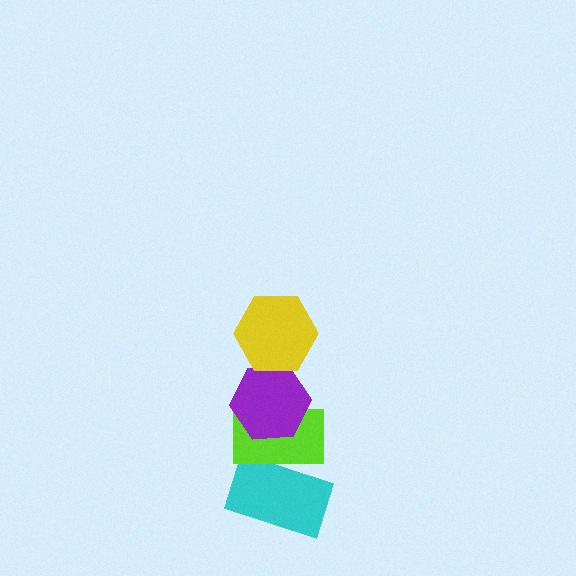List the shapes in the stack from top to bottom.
From top to bottom: the yellow hexagon, the purple hexagon, the lime rectangle, the cyan rectangle.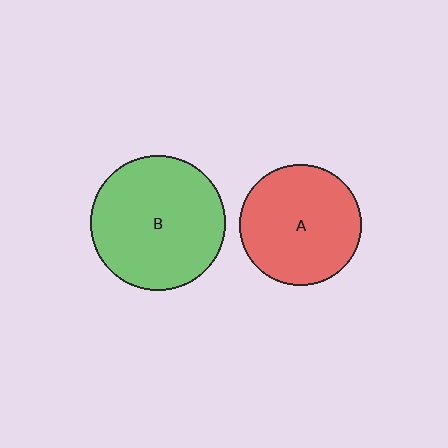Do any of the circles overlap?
No, none of the circles overlap.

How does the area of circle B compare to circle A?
Approximately 1.2 times.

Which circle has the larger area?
Circle B (green).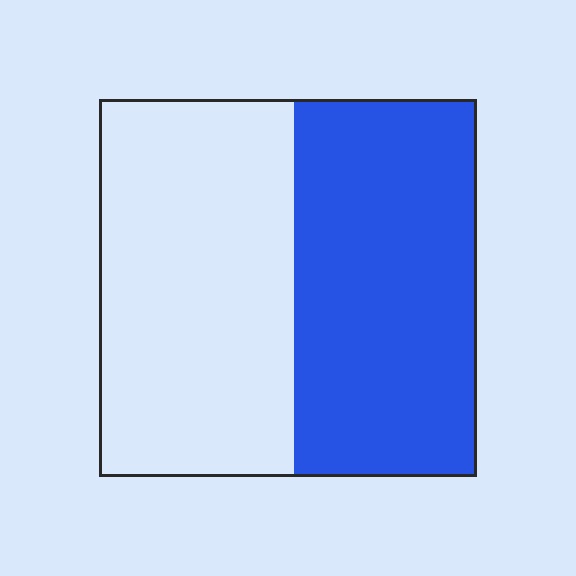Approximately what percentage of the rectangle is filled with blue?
Approximately 50%.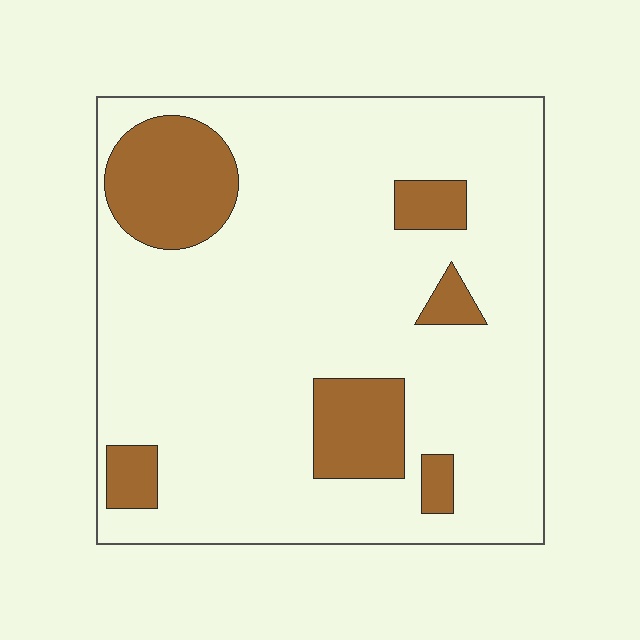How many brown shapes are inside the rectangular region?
6.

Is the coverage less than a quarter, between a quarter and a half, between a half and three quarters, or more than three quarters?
Less than a quarter.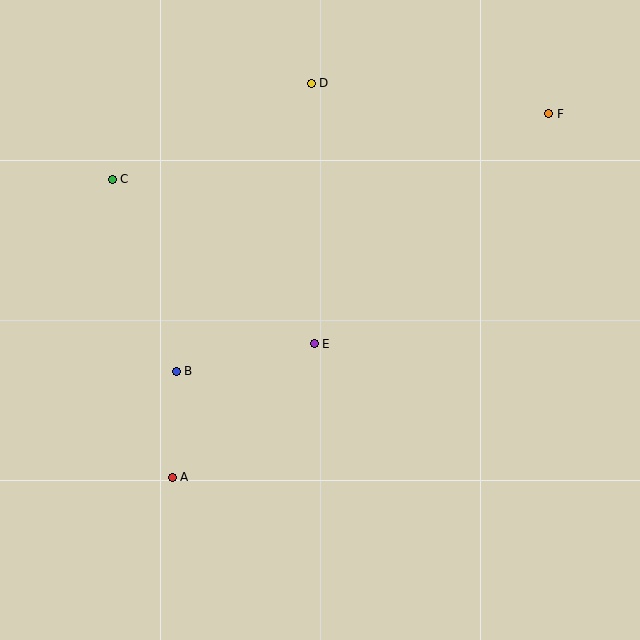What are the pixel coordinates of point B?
Point B is at (176, 371).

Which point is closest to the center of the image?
Point E at (314, 344) is closest to the center.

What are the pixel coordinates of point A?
Point A is at (172, 477).